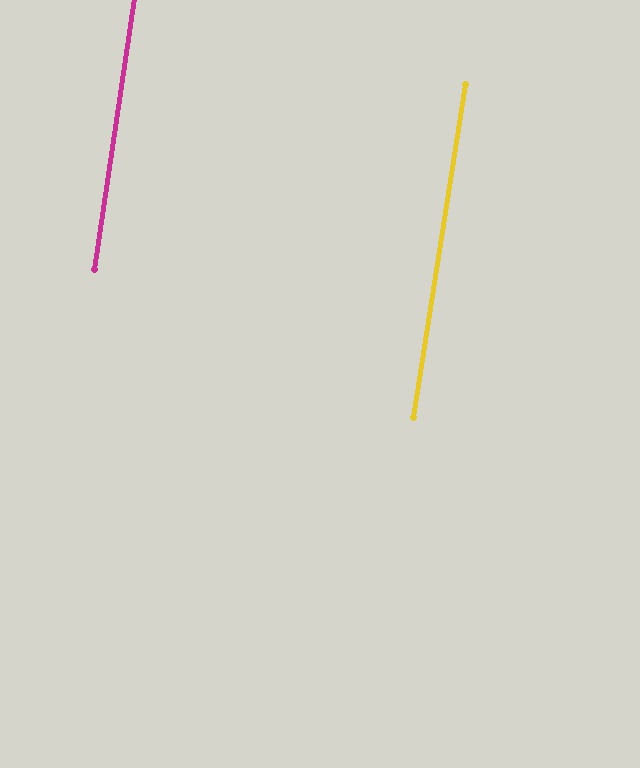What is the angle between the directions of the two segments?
Approximately 1 degree.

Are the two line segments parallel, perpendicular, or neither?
Parallel — their directions differ by only 0.7°.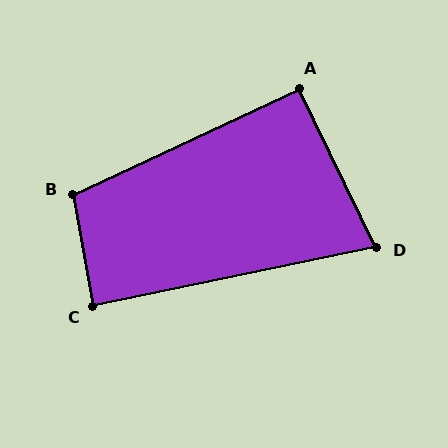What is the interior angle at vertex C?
Approximately 89 degrees (approximately right).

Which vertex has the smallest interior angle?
D, at approximately 76 degrees.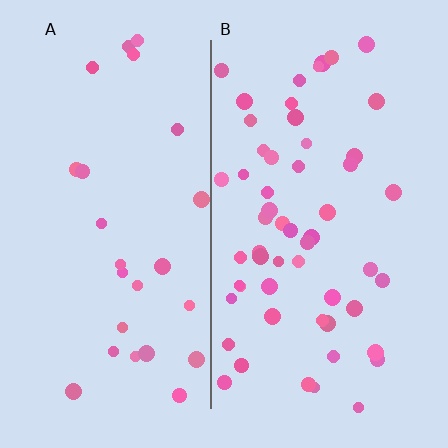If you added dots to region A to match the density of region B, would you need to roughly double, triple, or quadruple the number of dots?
Approximately double.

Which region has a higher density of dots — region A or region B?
B (the right).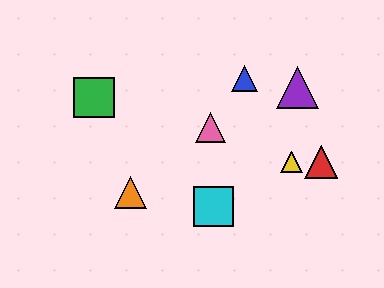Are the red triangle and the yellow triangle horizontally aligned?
Yes, both are at y≈162.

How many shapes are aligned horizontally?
2 shapes (the red triangle, the yellow triangle) are aligned horizontally.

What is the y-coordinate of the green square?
The green square is at y≈97.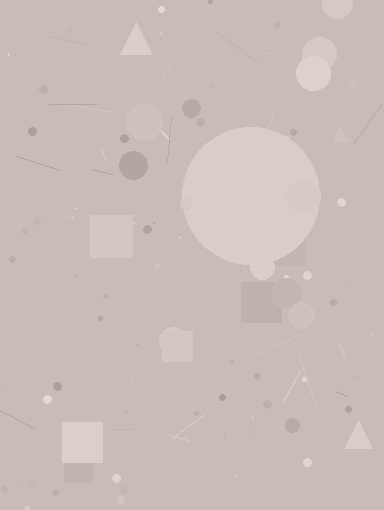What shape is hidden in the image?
A circle is hidden in the image.